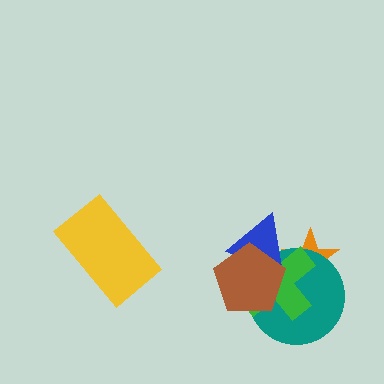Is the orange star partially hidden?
Yes, it is partially covered by another shape.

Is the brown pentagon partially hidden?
No, no other shape covers it.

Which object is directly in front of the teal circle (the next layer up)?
The green cross is directly in front of the teal circle.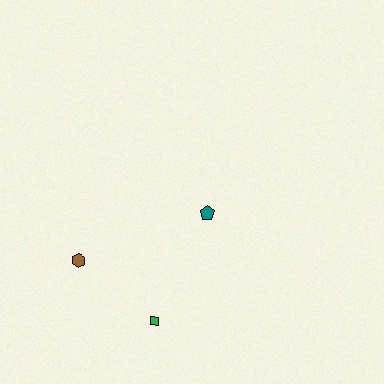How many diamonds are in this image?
There are no diamonds.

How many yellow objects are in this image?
There are no yellow objects.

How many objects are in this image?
There are 3 objects.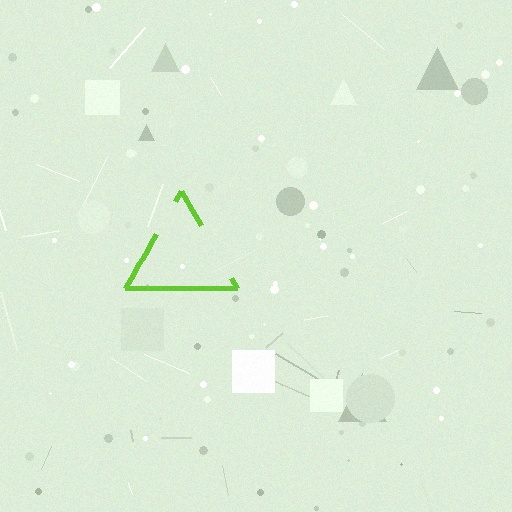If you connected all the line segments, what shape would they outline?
They would outline a triangle.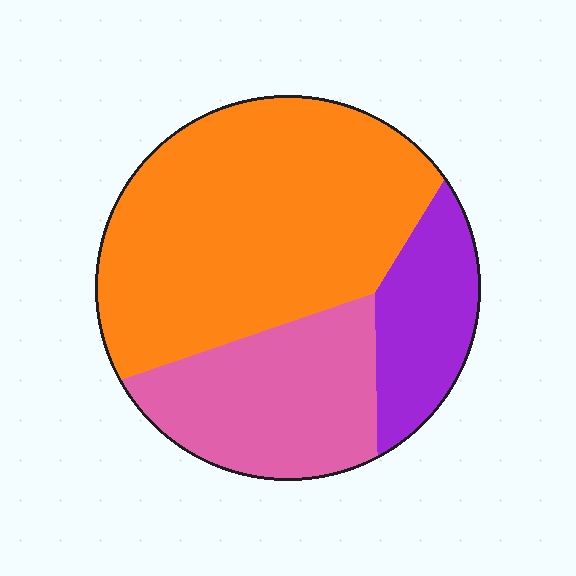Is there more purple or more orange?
Orange.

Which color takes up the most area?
Orange, at roughly 55%.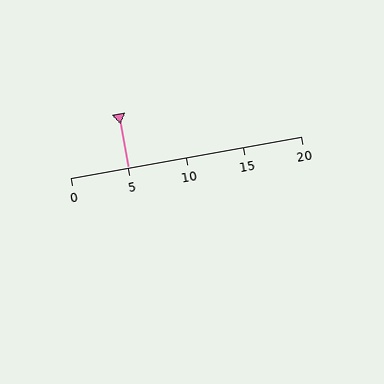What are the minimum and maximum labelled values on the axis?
The axis runs from 0 to 20.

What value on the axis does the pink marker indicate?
The marker indicates approximately 5.